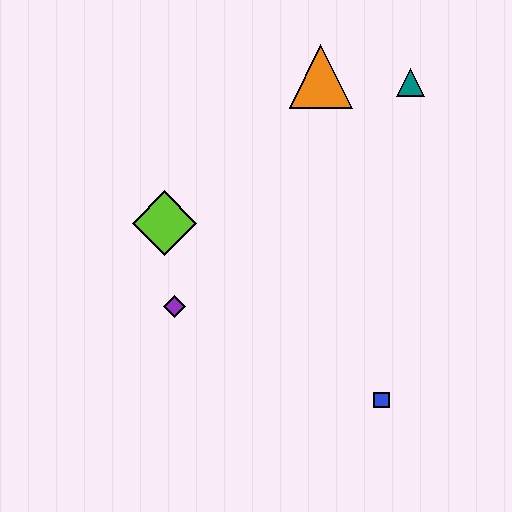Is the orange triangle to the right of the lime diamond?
Yes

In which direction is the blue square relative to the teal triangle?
The blue square is below the teal triangle.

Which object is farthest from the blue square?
The orange triangle is farthest from the blue square.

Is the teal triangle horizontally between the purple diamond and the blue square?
No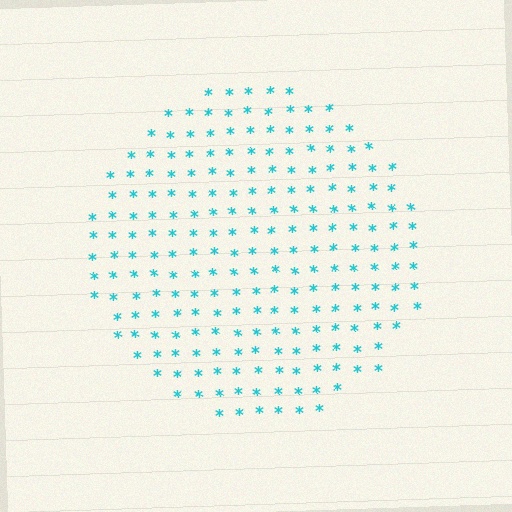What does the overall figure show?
The overall figure shows a circle.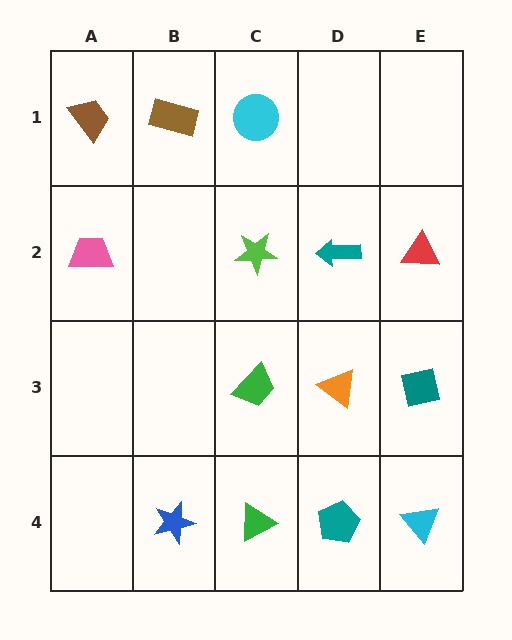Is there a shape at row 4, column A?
No, that cell is empty.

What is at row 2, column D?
A teal arrow.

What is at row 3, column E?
A teal square.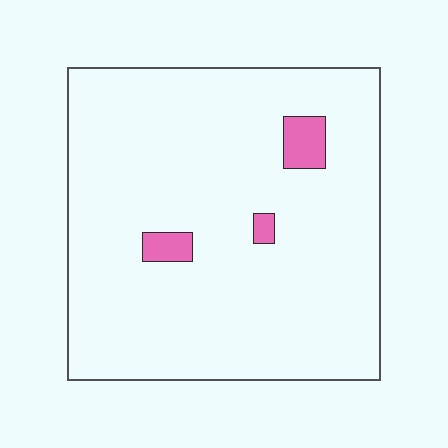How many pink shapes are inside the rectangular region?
3.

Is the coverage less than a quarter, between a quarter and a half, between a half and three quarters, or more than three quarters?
Less than a quarter.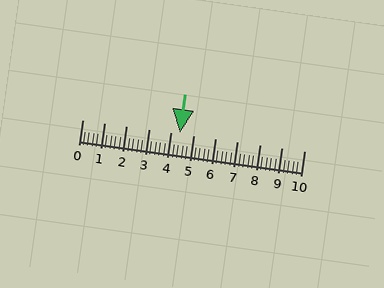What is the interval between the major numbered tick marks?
The major tick marks are spaced 1 units apart.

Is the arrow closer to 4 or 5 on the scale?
The arrow is closer to 4.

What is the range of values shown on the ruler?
The ruler shows values from 0 to 10.